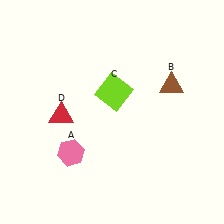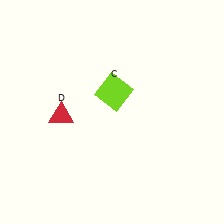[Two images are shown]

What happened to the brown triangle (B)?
The brown triangle (B) was removed in Image 2. It was in the top-right area of Image 1.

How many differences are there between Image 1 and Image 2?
There are 2 differences between the two images.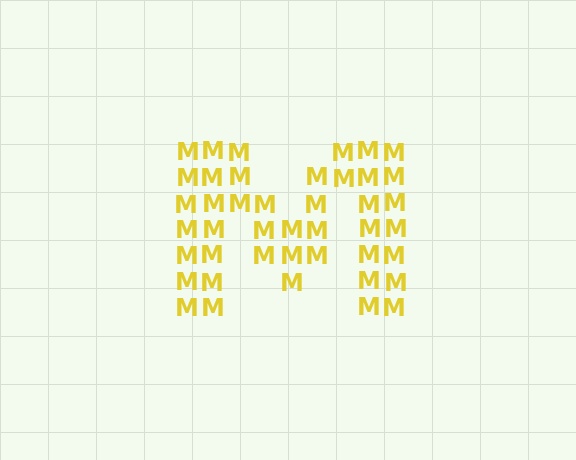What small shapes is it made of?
It is made of small letter M's.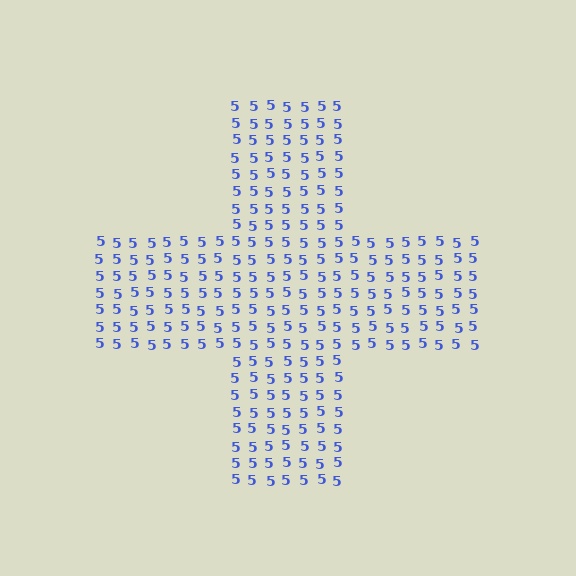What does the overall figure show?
The overall figure shows a cross.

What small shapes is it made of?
It is made of small digit 5's.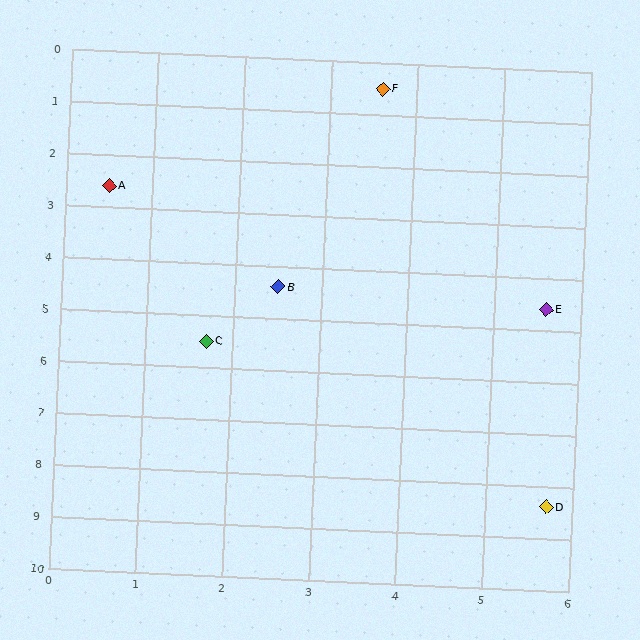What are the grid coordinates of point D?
Point D is at approximately (5.7, 8.4).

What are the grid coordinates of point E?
Point E is at approximately (5.6, 4.6).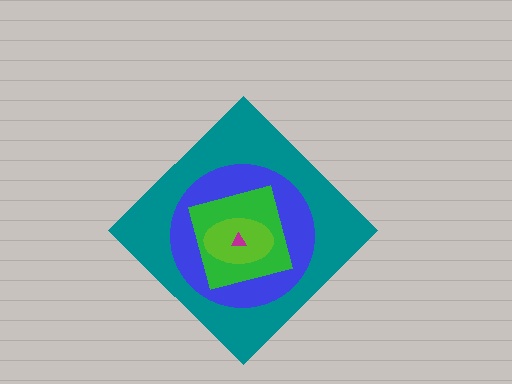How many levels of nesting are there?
5.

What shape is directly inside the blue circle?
The green square.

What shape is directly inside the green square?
The lime ellipse.